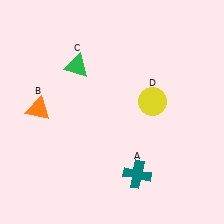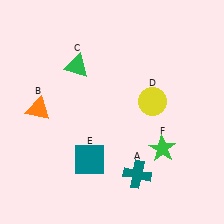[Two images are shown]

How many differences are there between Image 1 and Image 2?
There are 2 differences between the two images.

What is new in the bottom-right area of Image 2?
A green star (F) was added in the bottom-right area of Image 2.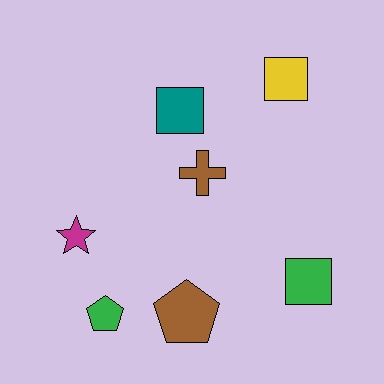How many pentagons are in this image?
There are 2 pentagons.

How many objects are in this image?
There are 7 objects.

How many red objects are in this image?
There are no red objects.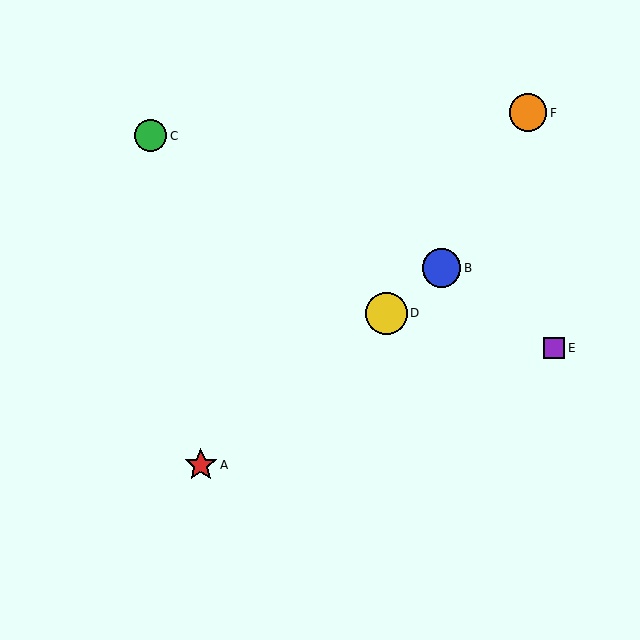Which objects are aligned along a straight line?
Objects A, B, D are aligned along a straight line.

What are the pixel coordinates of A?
Object A is at (201, 465).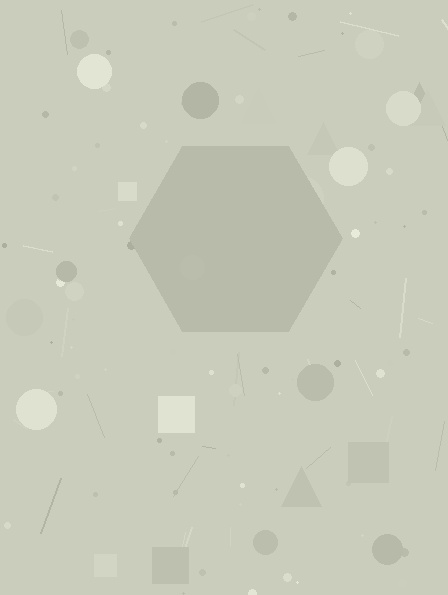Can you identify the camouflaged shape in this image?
The camouflaged shape is a hexagon.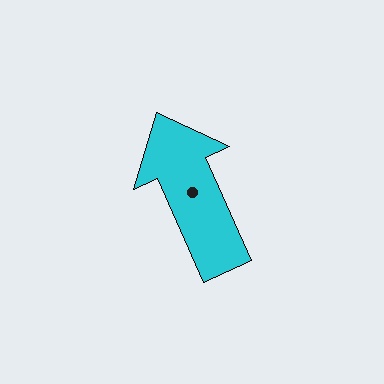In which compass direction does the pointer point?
Northwest.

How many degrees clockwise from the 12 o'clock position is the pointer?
Approximately 336 degrees.